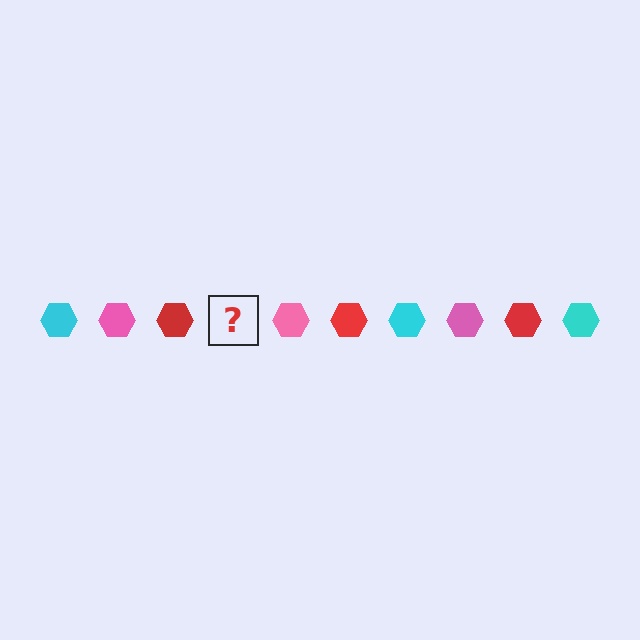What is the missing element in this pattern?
The missing element is a cyan hexagon.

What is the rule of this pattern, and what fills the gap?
The rule is that the pattern cycles through cyan, pink, red hexagons. The gap should be filled with a cyan hexagon.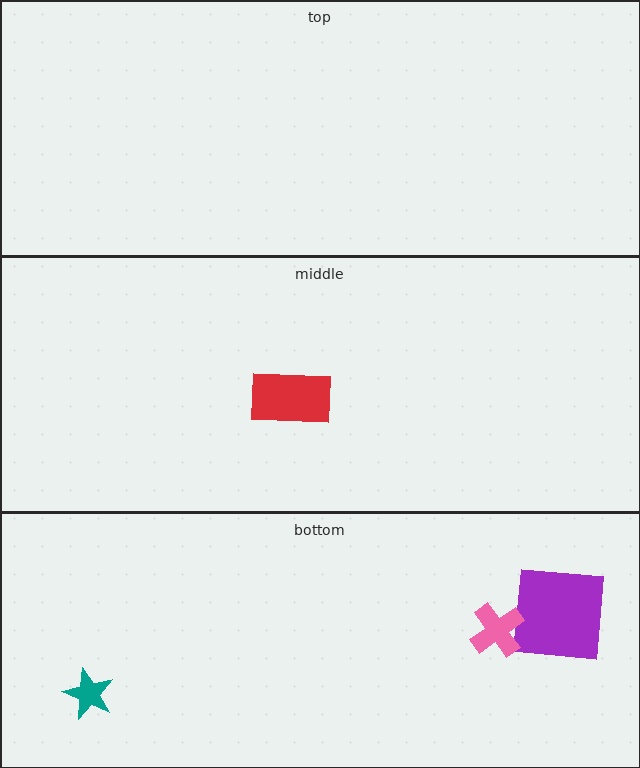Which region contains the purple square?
The bottom region.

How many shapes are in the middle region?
1.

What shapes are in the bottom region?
The teal star, the purple square, the pink cross.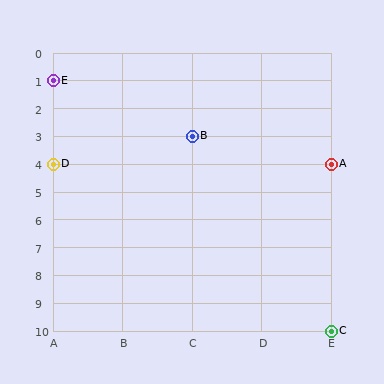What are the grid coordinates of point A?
Point A is at grid coordinates (E, 4).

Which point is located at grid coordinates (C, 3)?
Point B is at (C, 3).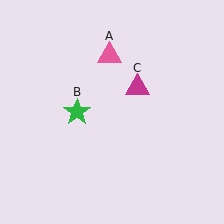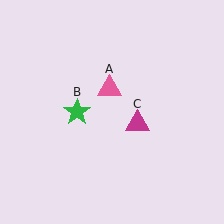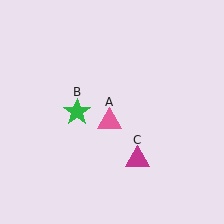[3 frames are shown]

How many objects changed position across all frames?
2 objects changed position: pink triangle (object A), magenta triangle (object C).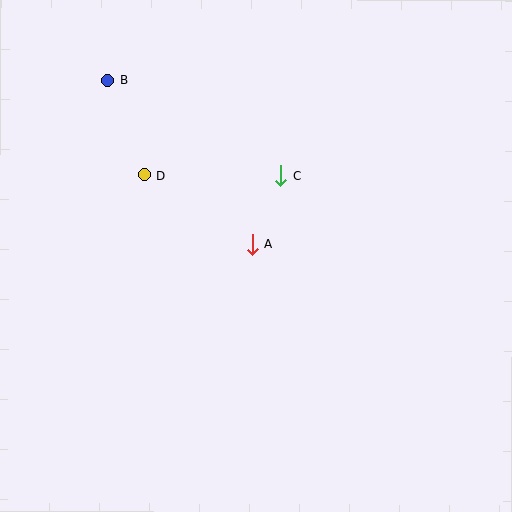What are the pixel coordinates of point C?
Point C is at (281, 176).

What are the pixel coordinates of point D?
Point D is at (145, 175).